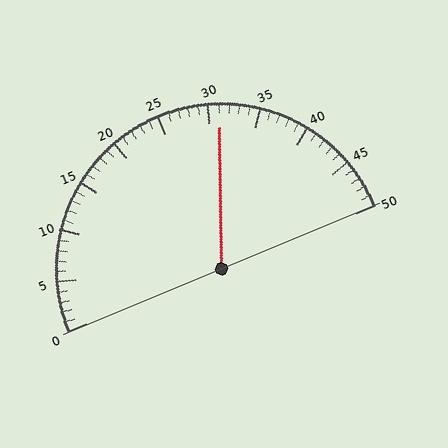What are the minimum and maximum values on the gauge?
The gauge ranges from 0 to 50.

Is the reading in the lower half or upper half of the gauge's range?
The reading is in the upper half of the range (0 to 50).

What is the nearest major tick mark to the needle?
The nearest major tick mark is 30.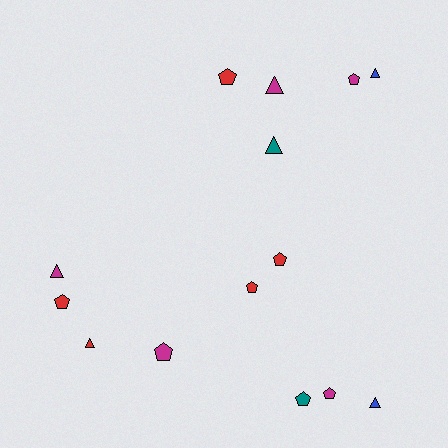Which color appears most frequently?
Red, with 5 objects.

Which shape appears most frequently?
Pentagon, with 8 objects.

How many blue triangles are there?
There are 2 blue triangles.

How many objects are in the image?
There are 14 objects.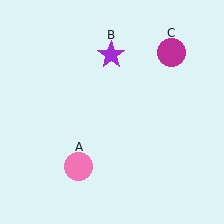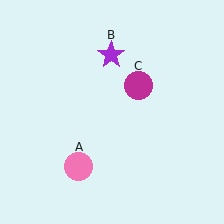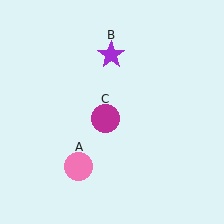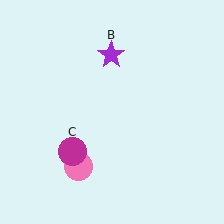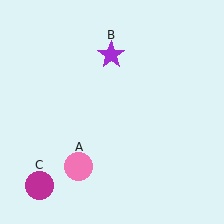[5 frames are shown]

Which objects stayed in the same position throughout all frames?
Pink circle (object A) and purple star (object B) remained stationary.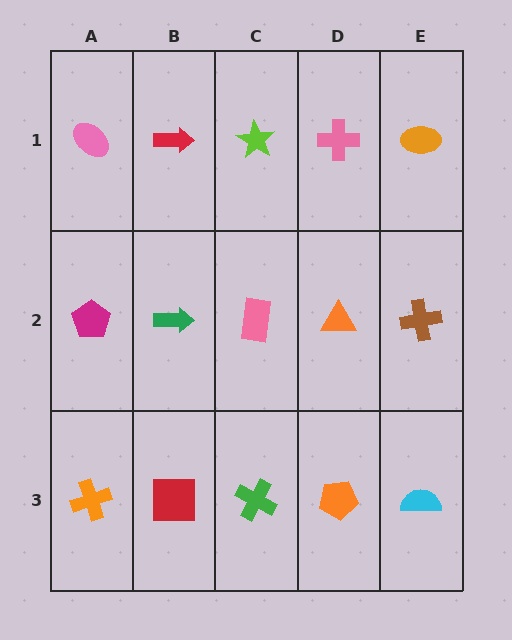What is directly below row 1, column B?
A green arrow.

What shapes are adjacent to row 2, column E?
An orange ellipse (row 1, column E), a cyan semicircle (row 3, column E), an orange triangle (row 2, column D).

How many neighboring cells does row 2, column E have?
3.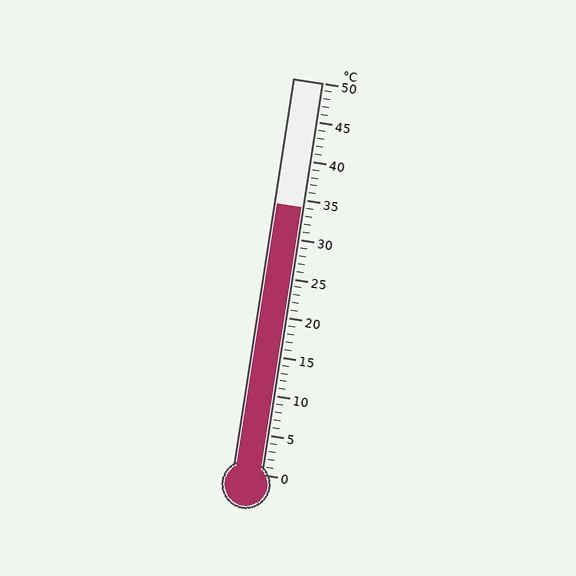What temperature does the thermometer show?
The thermometer shows approximately 34°C.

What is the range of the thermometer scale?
The thermometer scale ranges from 0°C to 50°C.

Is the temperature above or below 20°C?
The temperature is above 20°C.